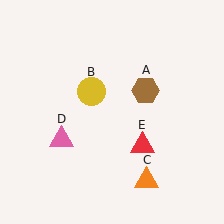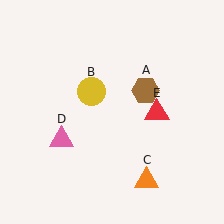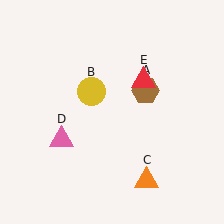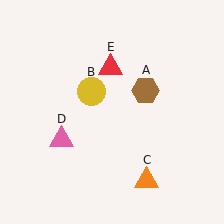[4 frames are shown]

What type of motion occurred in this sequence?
The red triangle (object E) rotated counterclockwise around the center of the scene.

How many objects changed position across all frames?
1 object changed position: red triangle (object E).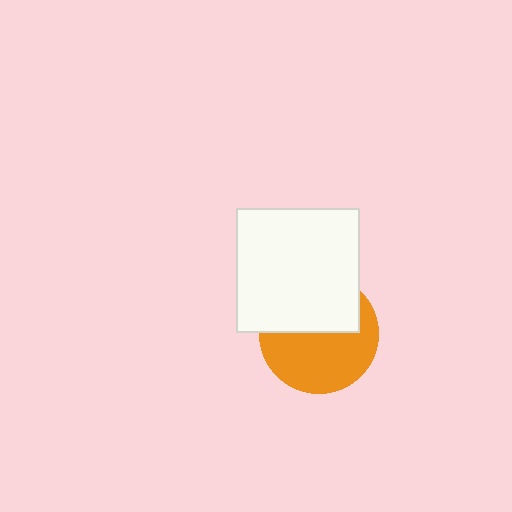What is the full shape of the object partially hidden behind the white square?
The partially hidden object is an orange circle.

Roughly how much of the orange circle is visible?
About half of it is visible (roughly 56%).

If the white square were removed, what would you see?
You would see the complete orange circle.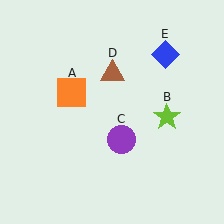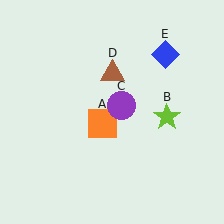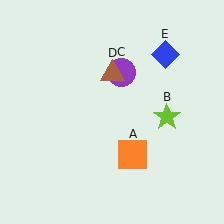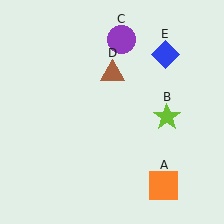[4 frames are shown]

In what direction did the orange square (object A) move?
The orange square (object A) moved down and to the right.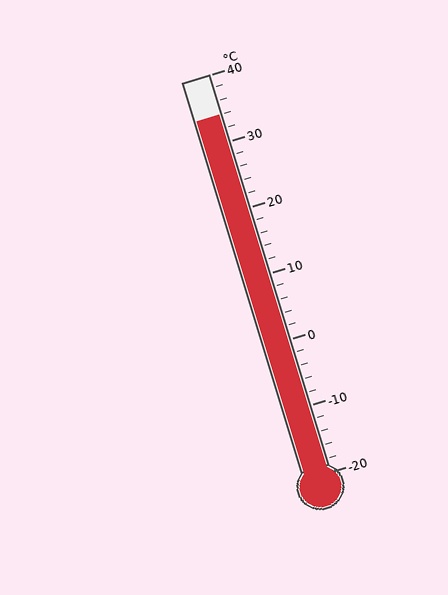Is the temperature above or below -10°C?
The temperature is above -10°C.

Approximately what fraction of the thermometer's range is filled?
The thermometer is filled to approximately 90% of its range.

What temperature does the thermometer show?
The thermometer shows approximately 34°C.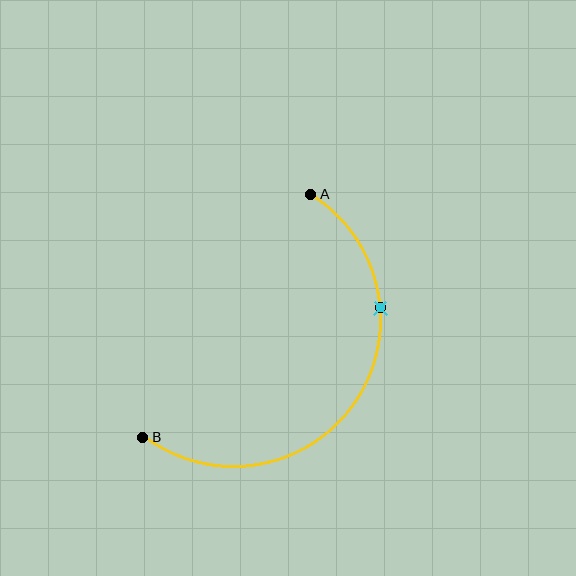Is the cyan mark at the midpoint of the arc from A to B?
No. The cyan mark lies on the arc but is closer to endpoint A. The arc midpoint would be at the point on the curve equidistant along the arc from both A and B.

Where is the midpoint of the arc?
The arc midpoint is the point on the curve farthest from the straight line joining A and B. It sits below and to the right of that line.